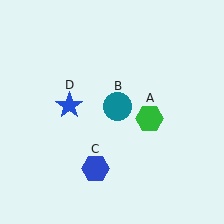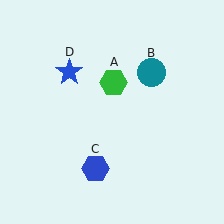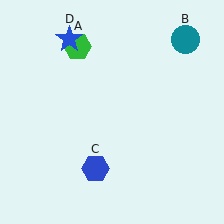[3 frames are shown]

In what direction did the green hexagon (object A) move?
The green hexagon (object A) moved up and to the left.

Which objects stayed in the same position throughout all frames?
Blue hexagon (object C) remained stationary.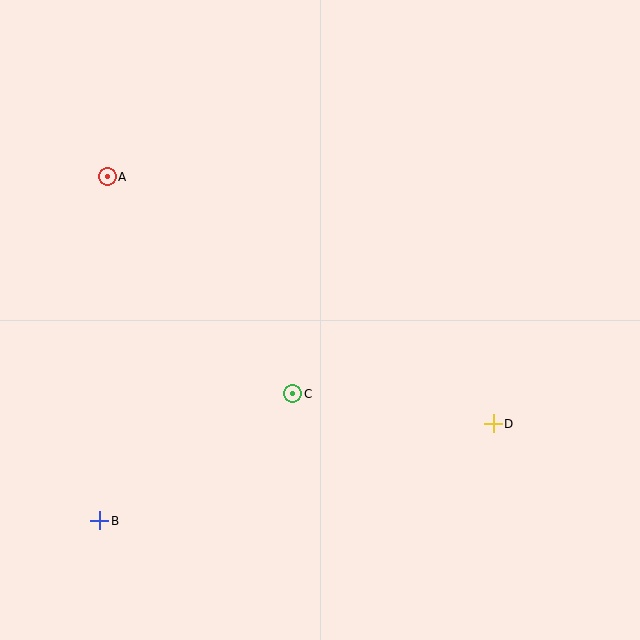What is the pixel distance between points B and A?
The distance between B and A is 344 pixels.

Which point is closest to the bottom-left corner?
Point B is closest to the bottom-left corner.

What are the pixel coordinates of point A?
Point A is at (107, 177).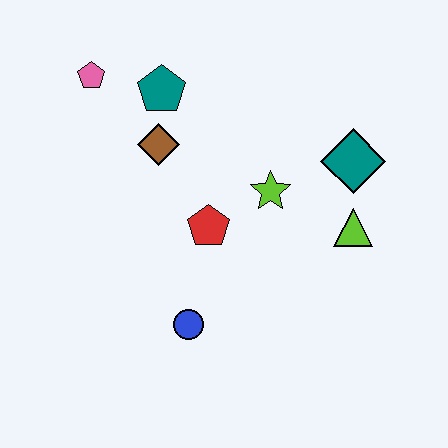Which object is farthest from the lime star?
The pink pentagon is farthest from the lime star.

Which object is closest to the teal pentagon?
The brown diamond is closest to the teal pentagon.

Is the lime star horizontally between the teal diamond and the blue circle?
Yes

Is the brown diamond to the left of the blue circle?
Yes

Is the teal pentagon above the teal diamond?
Yes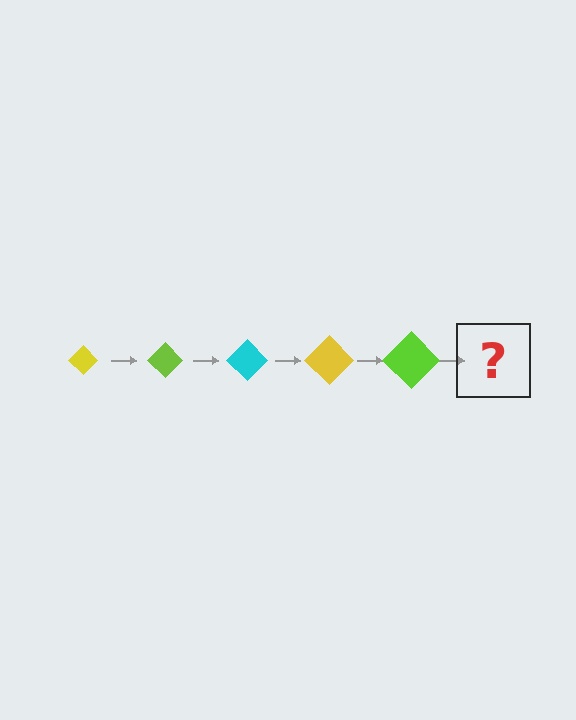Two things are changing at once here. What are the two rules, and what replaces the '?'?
The two rules are that the diamond grows larger each step and the color cycles through yellow, lime, and cyan. The '?' should be a cyan diamond, larger than the previous one.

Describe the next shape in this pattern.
It should be a cyan diamond, larger than the previous one.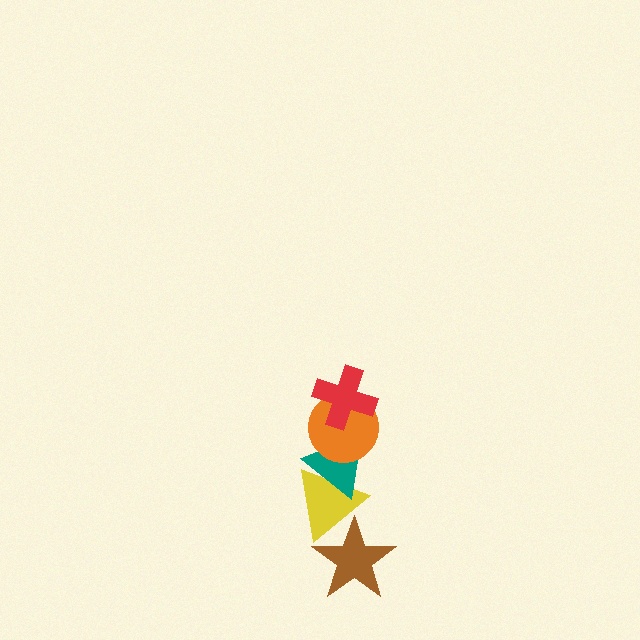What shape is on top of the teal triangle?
The orange circle is on top of the teal triangle.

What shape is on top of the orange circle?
The red cross is on top of the orange circle.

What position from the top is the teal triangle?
The teal triangle is 3rd from the top.